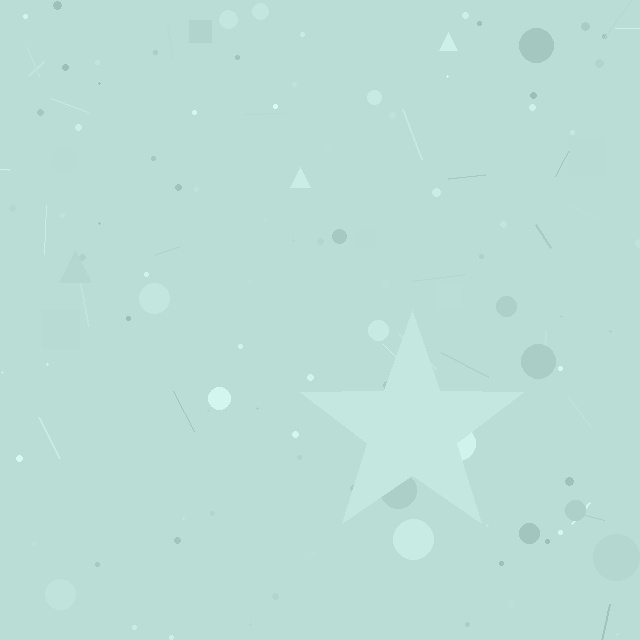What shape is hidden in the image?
A star is hidden in the image.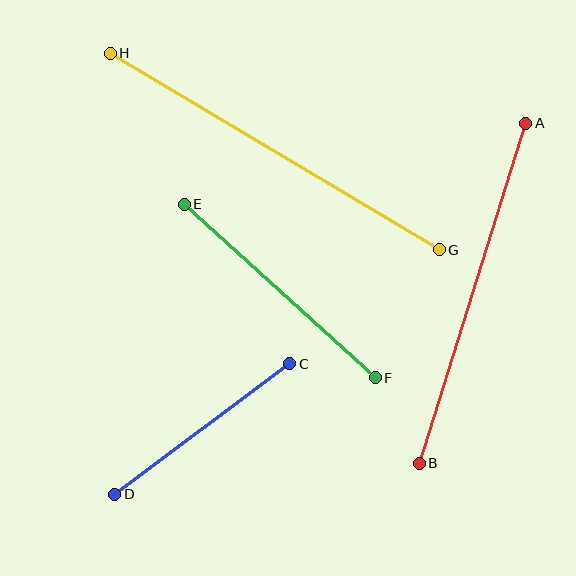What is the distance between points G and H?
The distance is approximately 383 pixels.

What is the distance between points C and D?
The distance is approximately 218 pixels.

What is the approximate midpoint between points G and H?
The midpoint is at approximately (275, 152) pixels.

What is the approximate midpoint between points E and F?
The midpoint is at approximately (280, 291) pixels.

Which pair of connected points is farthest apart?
Points G and H are farthest apart.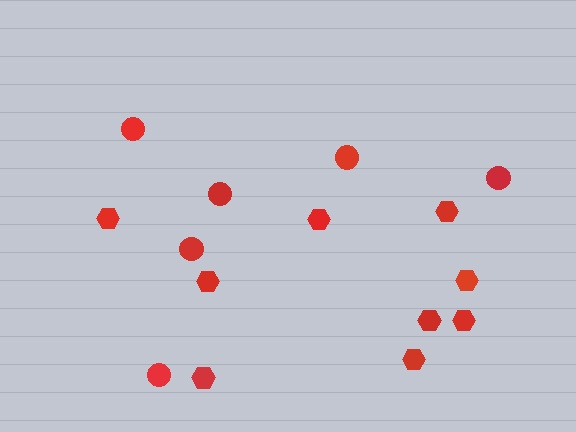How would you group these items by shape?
There are 2 groups: one group of circles (6) and one group of hexagons (9).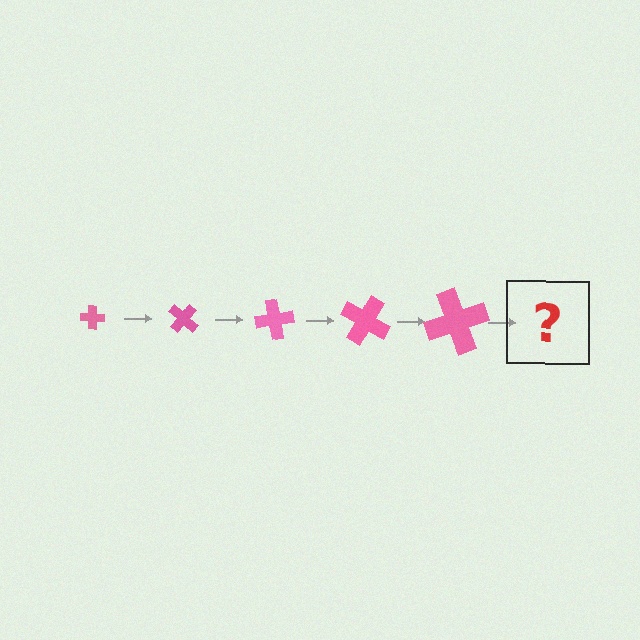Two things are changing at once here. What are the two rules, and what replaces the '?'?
The two rules are that the cross grows larger each step and it rotates 40 degrees each step. The '?' should be a cross, larger than the previous one and rotated 200 degrees from the start.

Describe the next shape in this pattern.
It should be a cross, larger than the previous one and rotated 200 degrees from the start.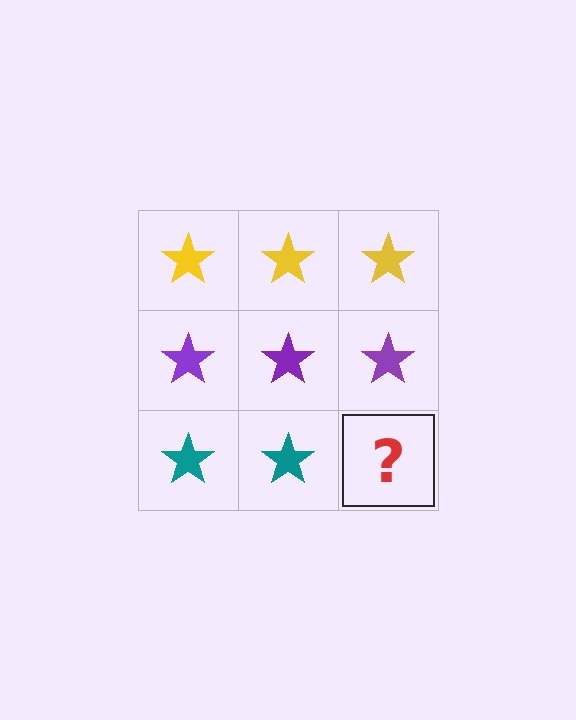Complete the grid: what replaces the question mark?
The question mark should be replaced with a teal star.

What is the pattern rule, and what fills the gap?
The rule is that each row has a consistent color. The gap should be filled with a teal star.